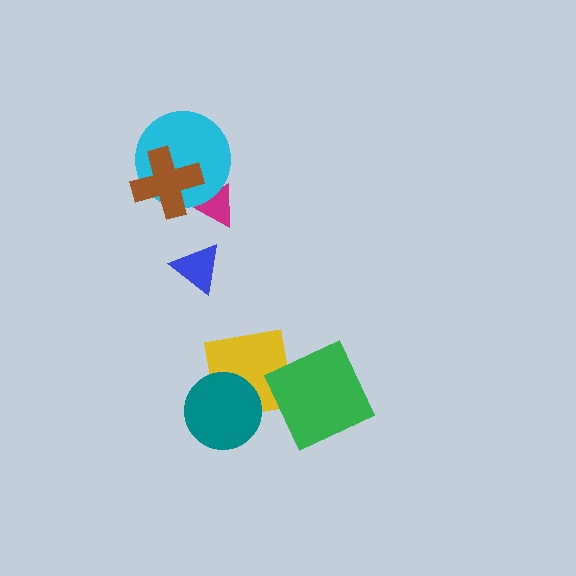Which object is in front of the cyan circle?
The brown cross is in front of the cyan circle.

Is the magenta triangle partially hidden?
Yes, it is partially covered by another shape.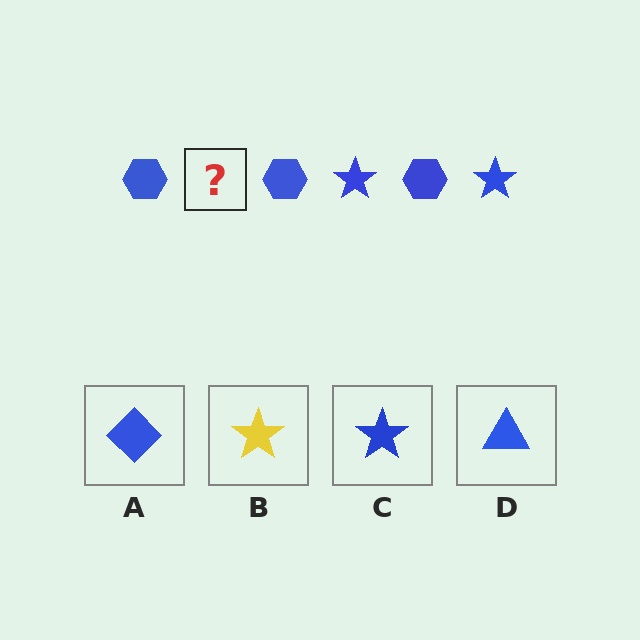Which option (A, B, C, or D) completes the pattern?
C.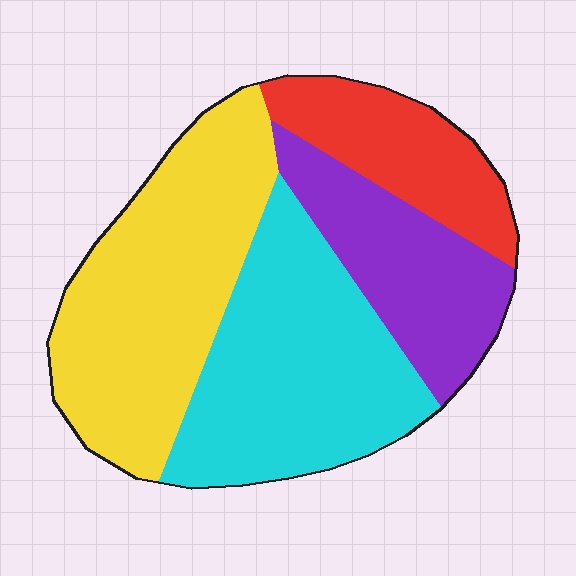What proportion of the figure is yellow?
Yellow covers 34% of the figure.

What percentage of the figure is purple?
Purple takes up less than a quarter of the figure.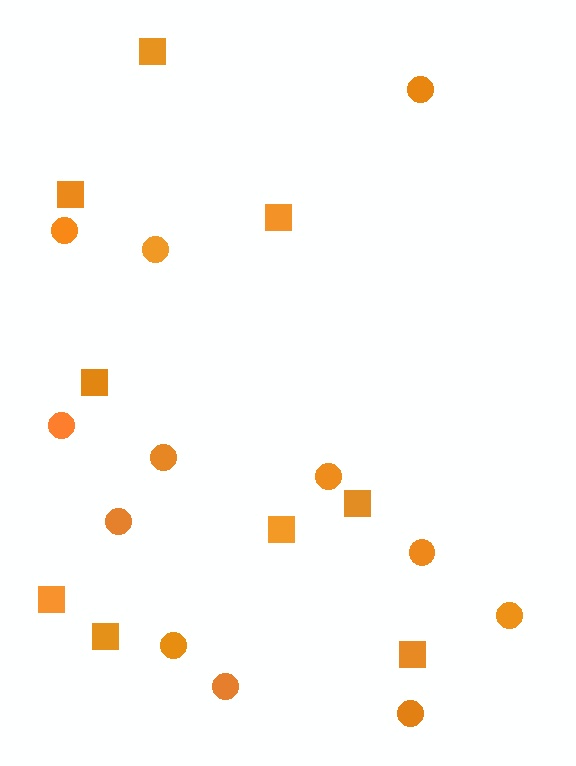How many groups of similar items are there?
There are 2 groups: one group of circles (12) and one group of squares (9).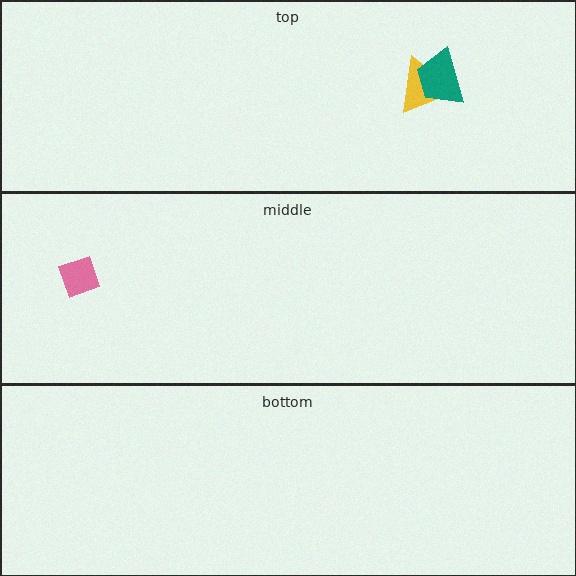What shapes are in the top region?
The yellow triangle, the teal trapezoid.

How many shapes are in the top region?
2.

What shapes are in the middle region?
The pink diamond.